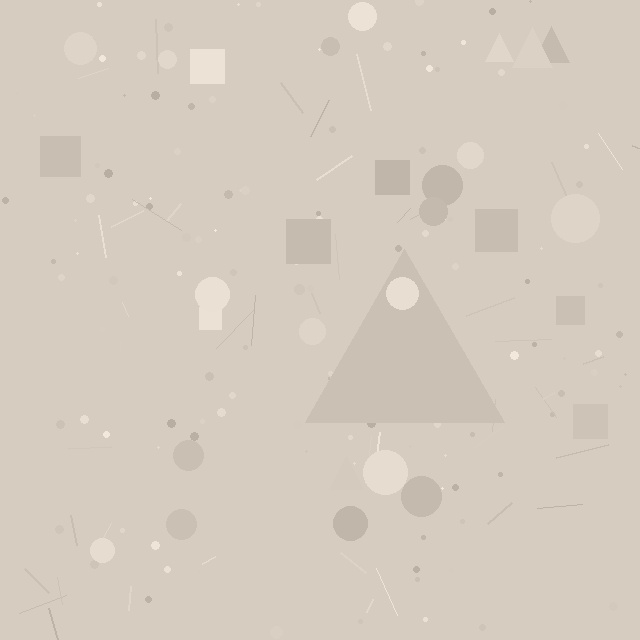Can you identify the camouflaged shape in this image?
The camouflaged shape is a triangle.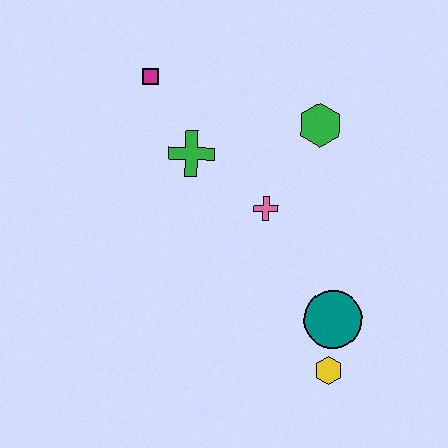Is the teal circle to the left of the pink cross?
No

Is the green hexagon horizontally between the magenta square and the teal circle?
Yes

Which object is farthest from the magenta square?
The yellow hexagon is farthest from the magenta square.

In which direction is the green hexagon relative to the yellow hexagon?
The green hexagon is above the yellow hexagon.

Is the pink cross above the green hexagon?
No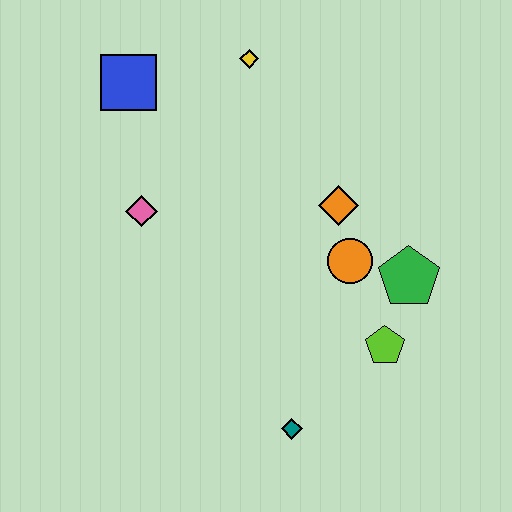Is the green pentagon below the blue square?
Yes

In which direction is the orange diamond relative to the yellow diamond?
The orange diamond is below the yellow diamond.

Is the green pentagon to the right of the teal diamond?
Yes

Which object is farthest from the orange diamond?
The blue square is farthest from the orange diamond.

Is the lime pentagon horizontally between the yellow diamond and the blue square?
No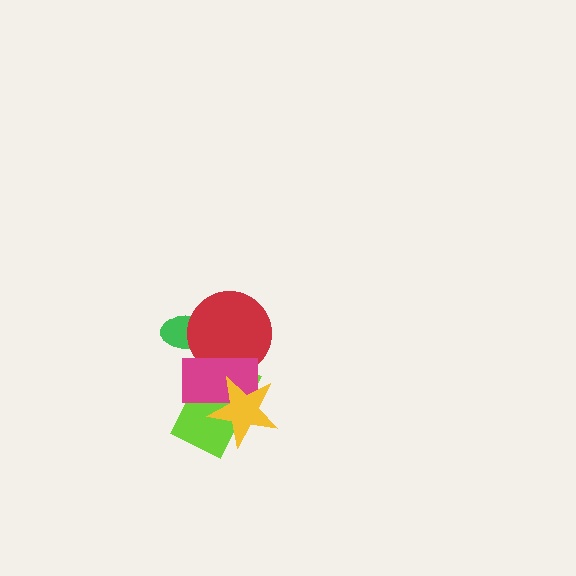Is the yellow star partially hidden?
No, no other shape covers it.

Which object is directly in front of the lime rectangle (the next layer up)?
The red circle is directly in front of the lime rectangle.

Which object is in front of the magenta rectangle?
The yellow star is in front of the magenta rectangle.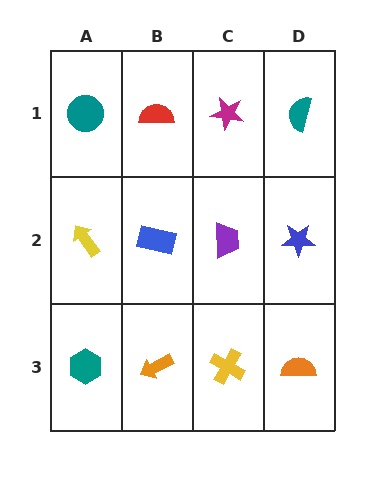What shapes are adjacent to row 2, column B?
A red semicircle (row 1, column B), an orange arrow (row 3, column B), a yellow arrow (row 2, column A), a purple trapezoid (row 2, column C).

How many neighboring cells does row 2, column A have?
3.